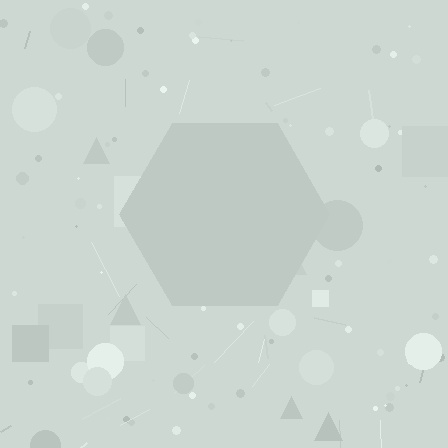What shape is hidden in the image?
A hexagon is hidden in the image.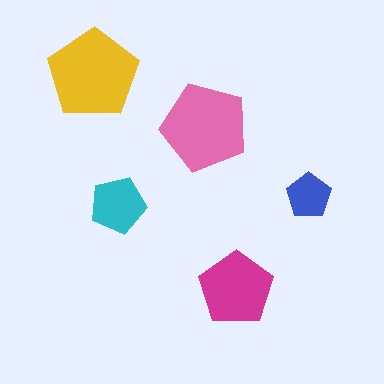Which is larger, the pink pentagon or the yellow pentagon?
The yellow one.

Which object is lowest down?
The magenta pentagon is bottommost.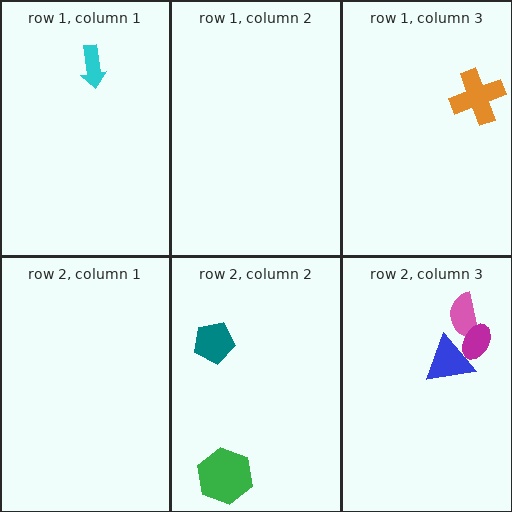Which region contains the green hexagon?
The row 2, column 2 region.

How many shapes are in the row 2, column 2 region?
2.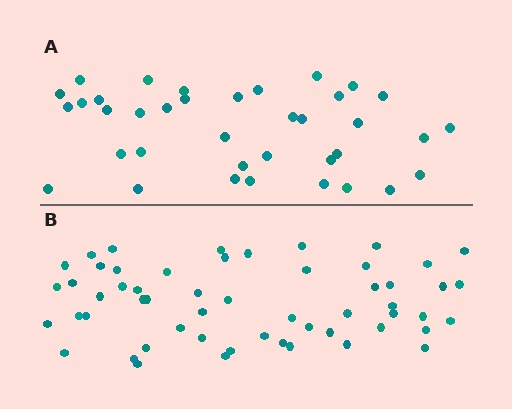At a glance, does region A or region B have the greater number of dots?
Region B (the bottom region) has more dots.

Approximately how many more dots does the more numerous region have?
Region B has approximately 20 more dots than region A.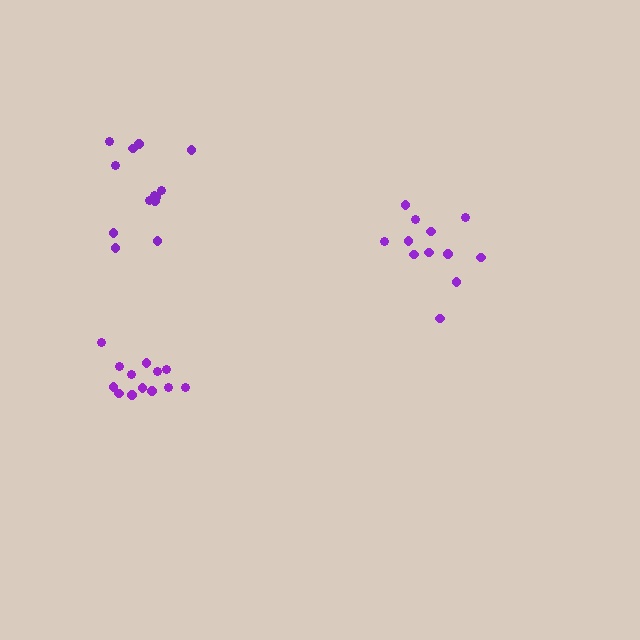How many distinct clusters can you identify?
There are 3 distinct clusters.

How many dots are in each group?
Group 1: 12 dots, Group 2: 13 dots, Group 3: 13 dots (38 total).